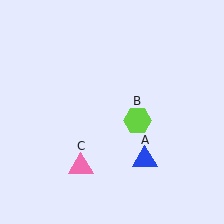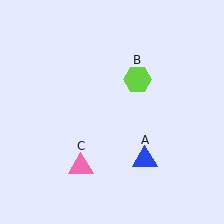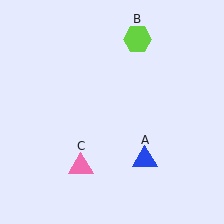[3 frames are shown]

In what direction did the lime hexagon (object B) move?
The lime hexagon (object B) moved up.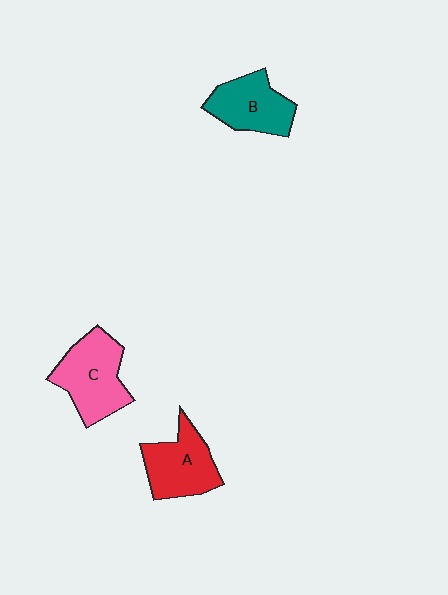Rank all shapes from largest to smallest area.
From largest to smallest: C (pink), A (red), B (teal).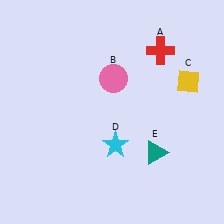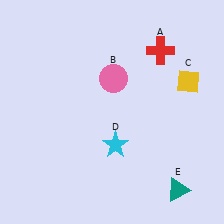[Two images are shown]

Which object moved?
The teal triangle (E) moved down.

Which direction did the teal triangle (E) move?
The teal triangle (E) moved down.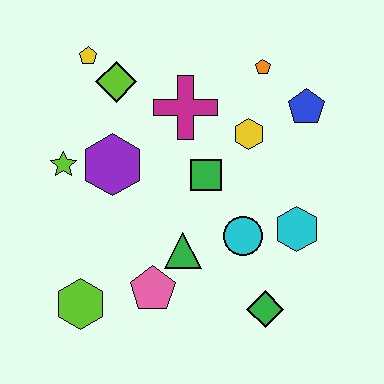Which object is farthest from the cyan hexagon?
The yellow pentagon is farthest from the cyan hexagon.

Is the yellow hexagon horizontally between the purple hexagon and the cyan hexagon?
Yes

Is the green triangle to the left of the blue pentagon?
Yes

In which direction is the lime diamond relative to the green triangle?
The lime diamond is above the green triangle.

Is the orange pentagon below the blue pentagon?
No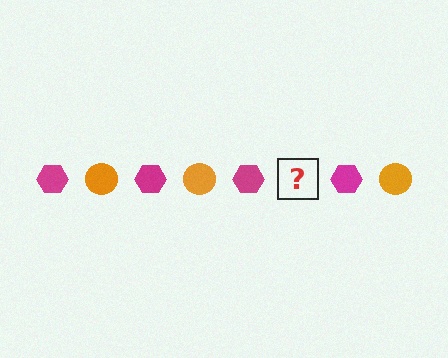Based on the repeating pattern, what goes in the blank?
The blank should be an orange circle.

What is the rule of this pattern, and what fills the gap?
The rule is that the pattern alternates between magenta hexagon and orange circle. The gap should be filled with an orange circle.